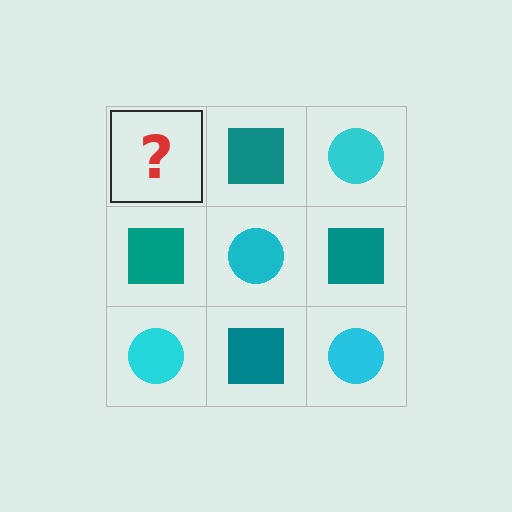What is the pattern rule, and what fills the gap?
The rule is that it alternates cyan circle and teal square in a checkerboard pattern. The gap should be filled with a cyan circle.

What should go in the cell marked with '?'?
The missing cell should contain a cyan circle.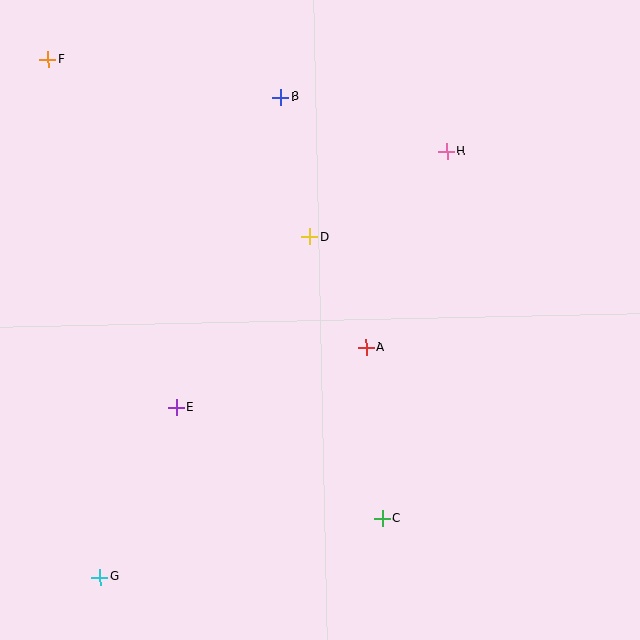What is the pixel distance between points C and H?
The distance between C and H is 373 pixels.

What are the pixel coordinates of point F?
Point F is at (48, 60).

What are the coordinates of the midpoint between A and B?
The midpoint between A and B is at (323, 222).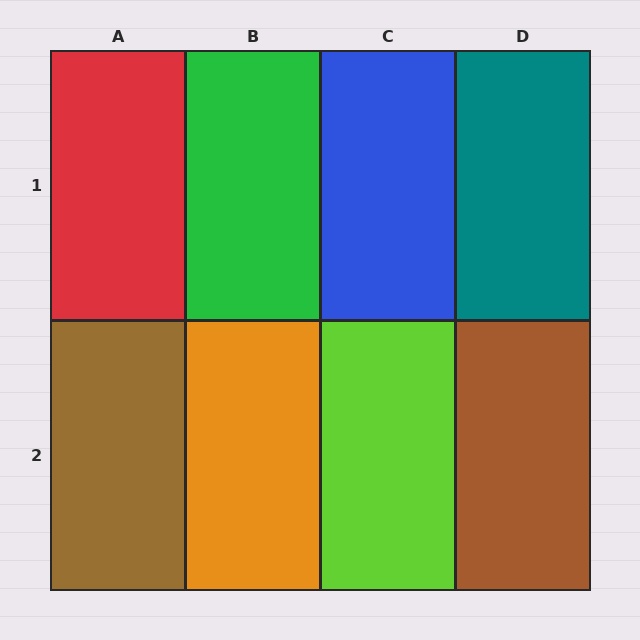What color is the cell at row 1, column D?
Teal.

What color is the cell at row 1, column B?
Green.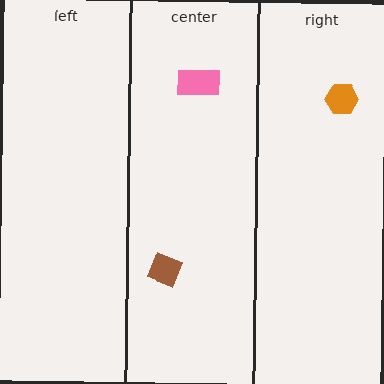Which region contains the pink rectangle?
The center region.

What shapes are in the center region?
The brown square, the pink rectangle.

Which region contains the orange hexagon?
The right region.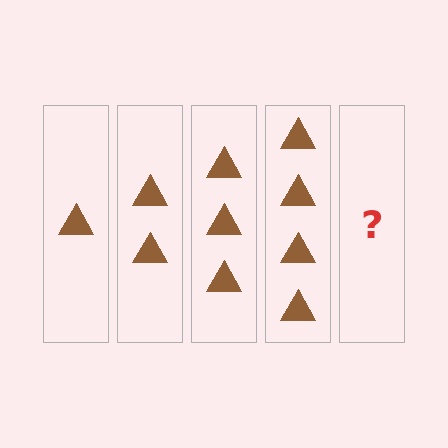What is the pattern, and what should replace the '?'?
The pattern is that each step adds one more triangle. The '?' should be 5 triangles.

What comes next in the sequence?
The next element should be 5 triangles.